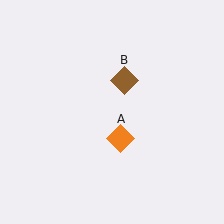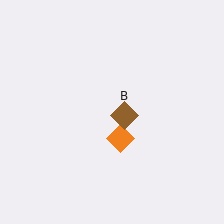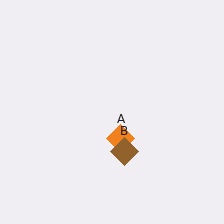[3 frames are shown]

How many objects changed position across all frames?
1 object changed position: brown diamond (object B).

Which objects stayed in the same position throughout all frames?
Orange diamond (object A) remained stationary.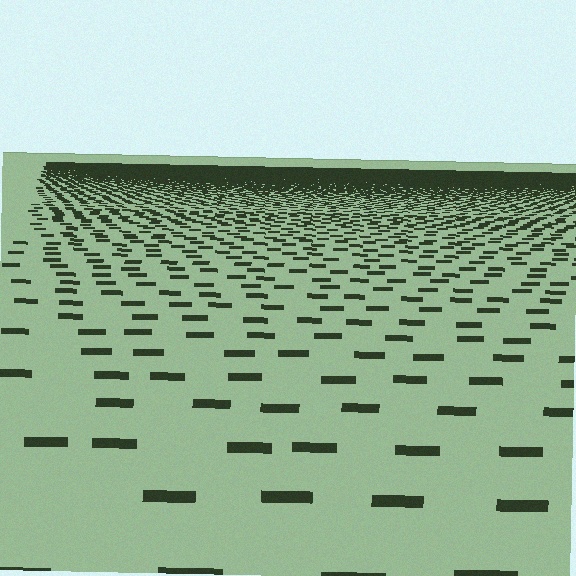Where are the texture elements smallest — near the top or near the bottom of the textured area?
Near the top.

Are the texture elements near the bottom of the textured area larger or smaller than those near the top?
Larger. Near the bottom, elements are closer to the viewer and appear at a bigger on-screen size.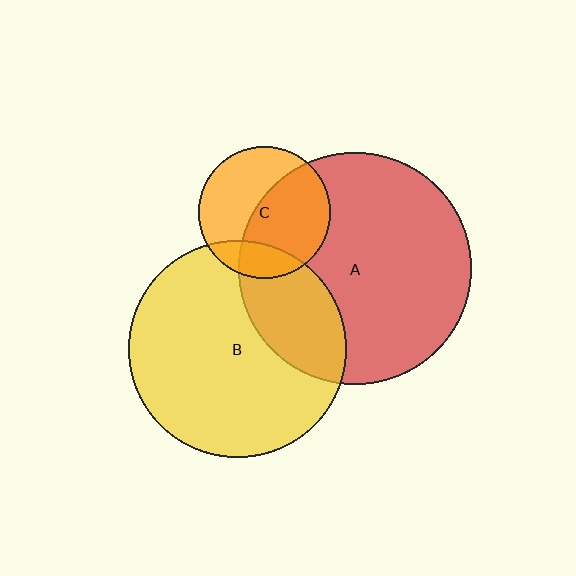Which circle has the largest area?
Circle A (red).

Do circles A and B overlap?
Yes.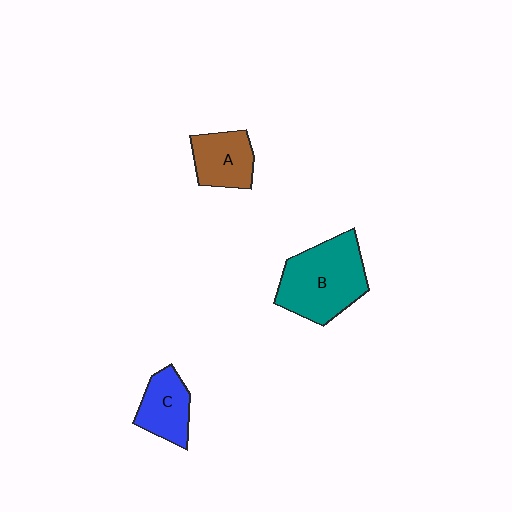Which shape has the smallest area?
Shape C (blue).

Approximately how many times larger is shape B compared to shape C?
Approximately 1.9 times.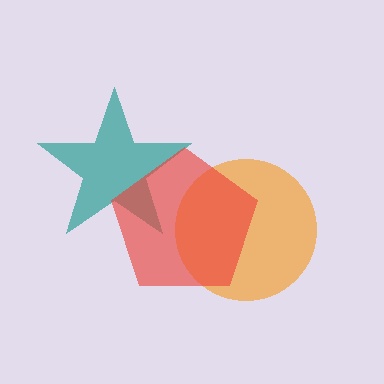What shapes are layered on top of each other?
The layered shapes are: a teal star, an orange circle, a red pentagon.